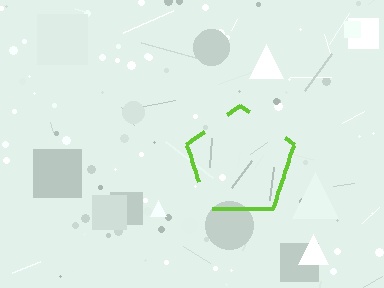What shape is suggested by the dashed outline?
The dashed outline suggests a pentagon.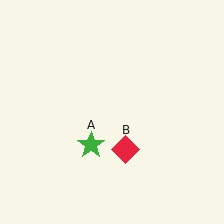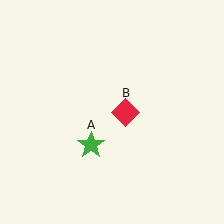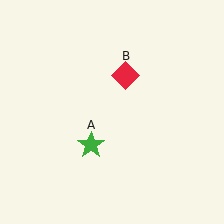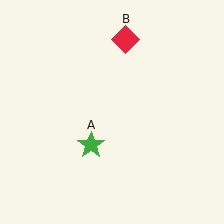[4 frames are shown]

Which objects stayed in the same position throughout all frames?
Green star (object A) remained stationary.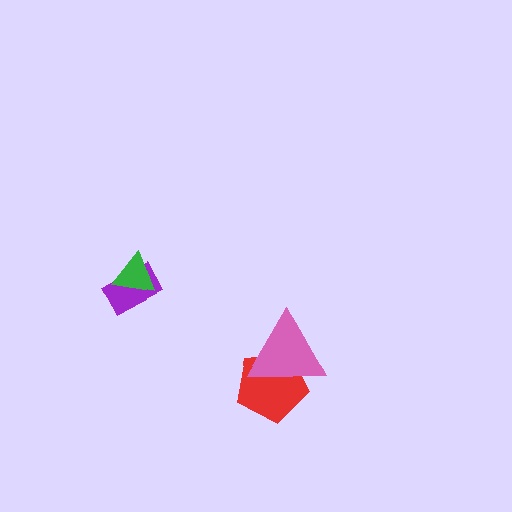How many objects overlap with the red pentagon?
1 object overlaps with the red pentagon.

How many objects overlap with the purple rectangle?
1 object overlaps with the purple rectangle.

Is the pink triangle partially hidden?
No, no other shape covers it.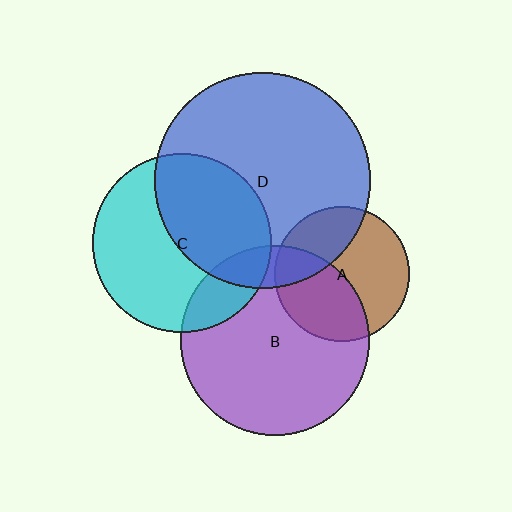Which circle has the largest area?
Circle D (blue).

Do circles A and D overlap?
Yes.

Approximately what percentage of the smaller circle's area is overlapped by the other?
Approximately 30%.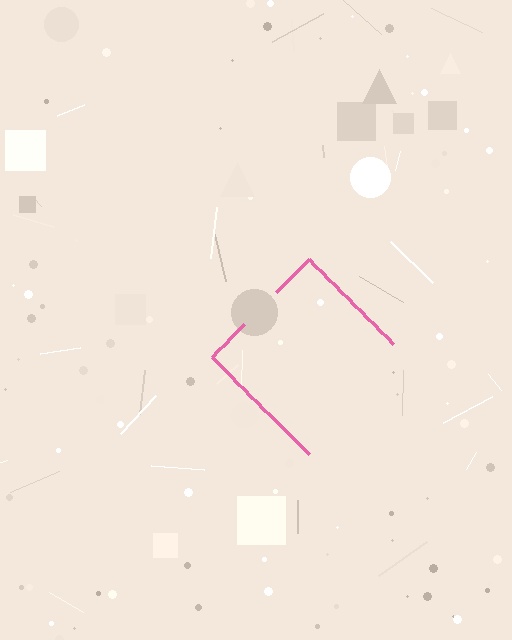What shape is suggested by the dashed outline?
The dashed outline suggests a diamond.